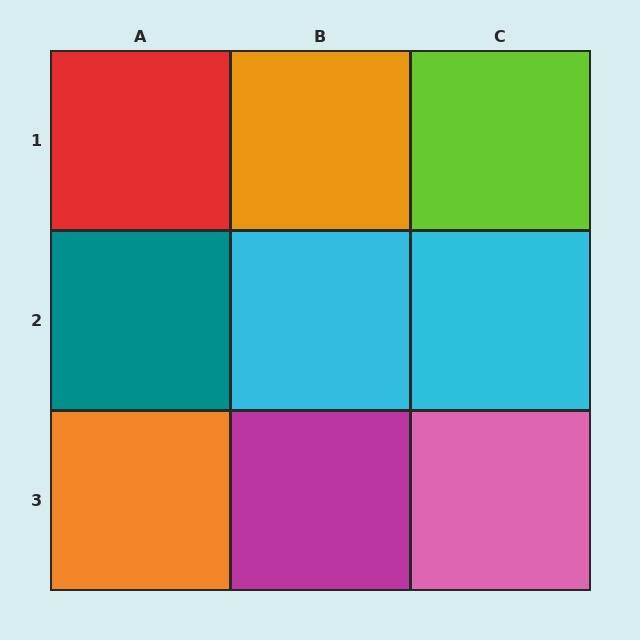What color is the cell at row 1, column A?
Red.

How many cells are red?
1 cell is red.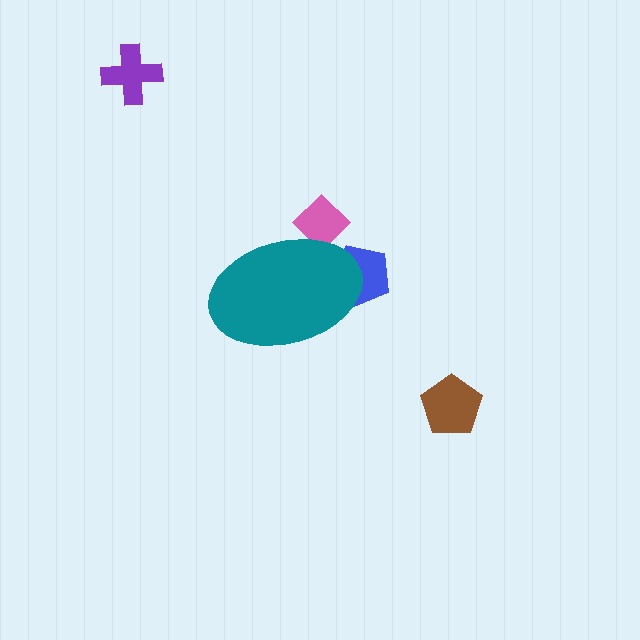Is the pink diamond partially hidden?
Yes, the pink diamond is partially hidden behind the teal ellipse.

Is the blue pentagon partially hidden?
Yes, the blue pentagon is partially hidden behind the teal ellipse.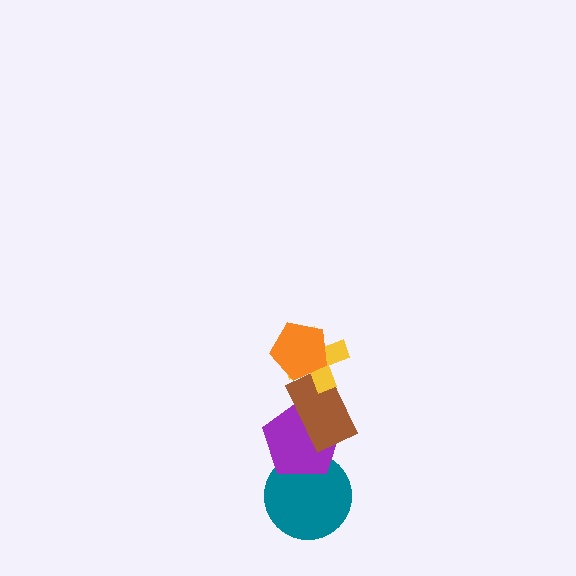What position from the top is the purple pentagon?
The purple pentagon is 4th from the top.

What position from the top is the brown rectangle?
The brown rectangle is 3rd from the top.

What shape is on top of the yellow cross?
The orange pentagon is on top of the yellow cross.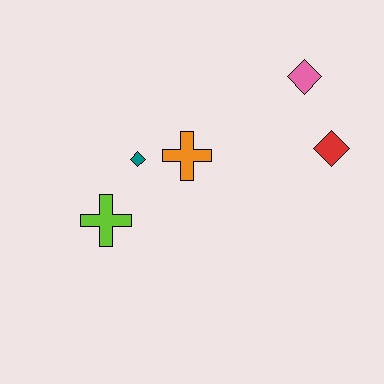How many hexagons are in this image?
There are no hexagons.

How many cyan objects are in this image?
There are no cyan objects.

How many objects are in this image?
There are 5 objects.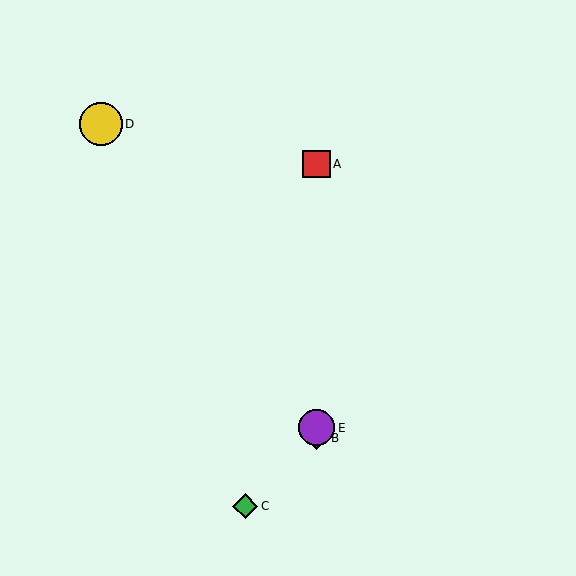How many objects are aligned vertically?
3 objects (A, B, E) are aligned vertically.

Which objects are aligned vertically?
Objects A, B, E are aligned vertically.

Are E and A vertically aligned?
Yes, both are at x≈316.